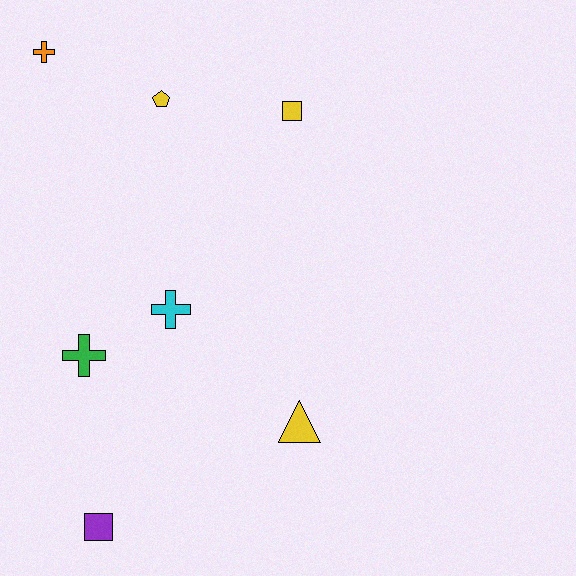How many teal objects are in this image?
There are no teal objects.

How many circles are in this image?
There are no circles.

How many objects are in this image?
There are 7 objects.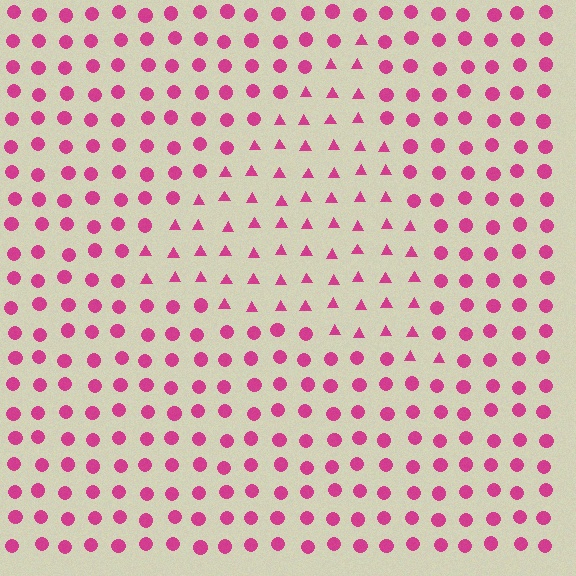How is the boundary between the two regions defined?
The boundary is defined by a change in element shape: triangles inside vs. circles outside. All elements share the same color and spacing.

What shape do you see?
I see a triangle.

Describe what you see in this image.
The image is filled with small magenta elements arranged in a uniform grid. A triangle-shaped region contains triangles, while the surrounding area contains circles. The boundary is defined purely by the change in element shape.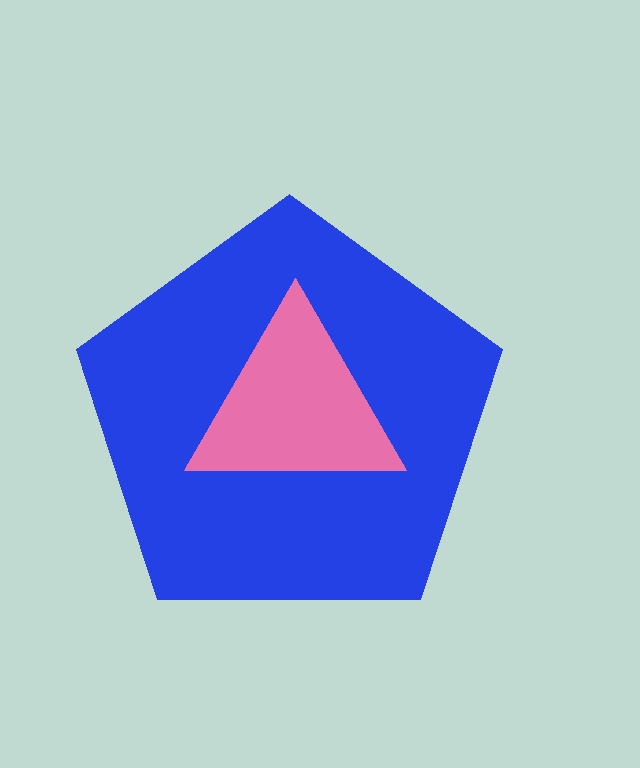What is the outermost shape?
The blue pentagon.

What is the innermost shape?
The pink triangle.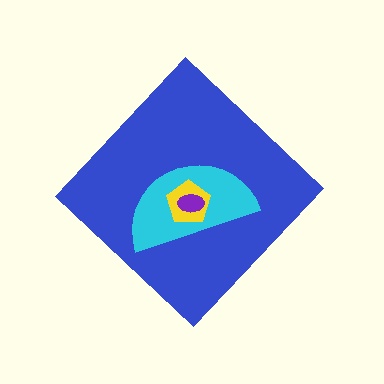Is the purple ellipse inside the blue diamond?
Yes.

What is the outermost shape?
The blue diamond.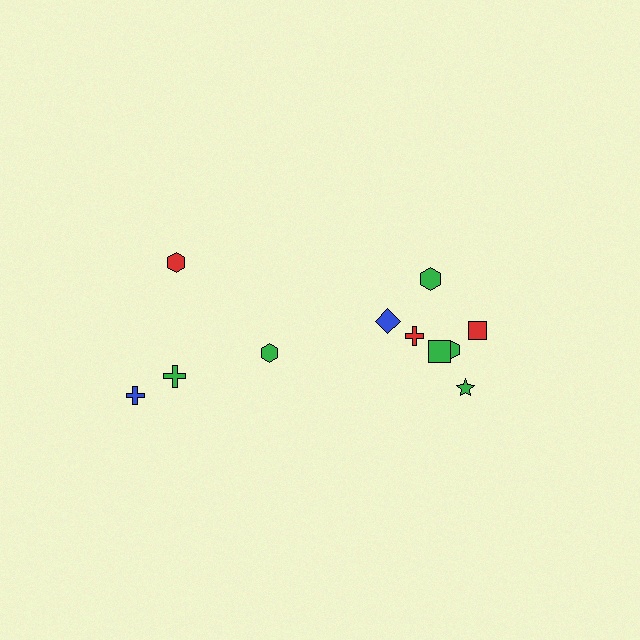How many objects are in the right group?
There are 7 objects.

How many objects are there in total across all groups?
There are 11 objects.